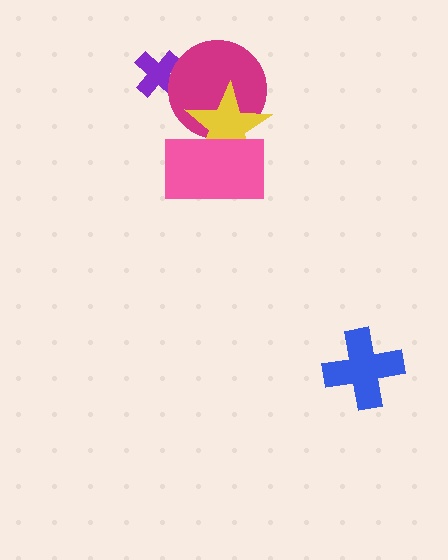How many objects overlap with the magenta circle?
3 objects overlap with the magenta circle.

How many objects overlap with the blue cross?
0 objects overlap with the blue cross.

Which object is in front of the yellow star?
The pink rectangle is in front of the yellow star.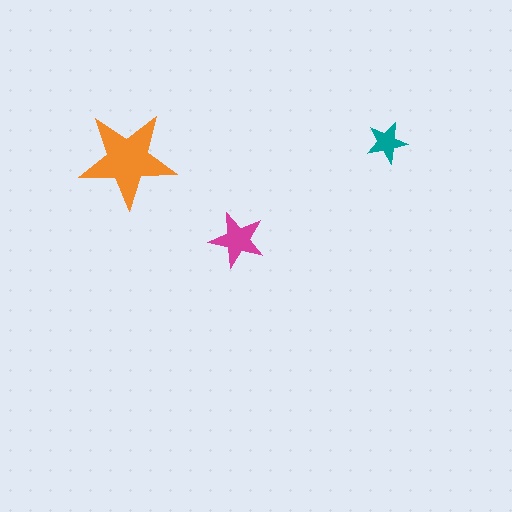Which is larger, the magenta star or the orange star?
The orange one.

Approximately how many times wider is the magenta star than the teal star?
About 1.5 times wider.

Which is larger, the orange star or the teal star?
The orange one.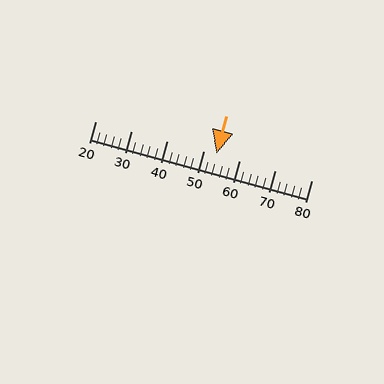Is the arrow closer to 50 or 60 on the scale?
The arrow is closer to 50.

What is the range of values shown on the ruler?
The ruler shows values from 20 to 80.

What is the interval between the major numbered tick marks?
The major tick marks are spaced 10 units apart.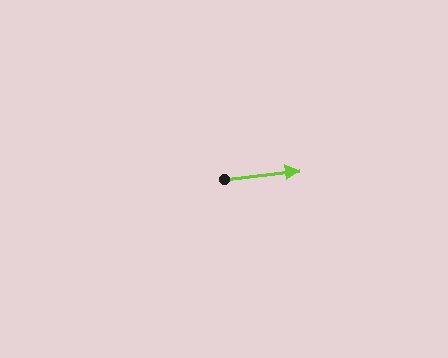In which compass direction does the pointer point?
East.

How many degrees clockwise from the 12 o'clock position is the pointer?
Approximately 84 degrees.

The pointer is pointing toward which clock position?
Roughly 3 o'clock.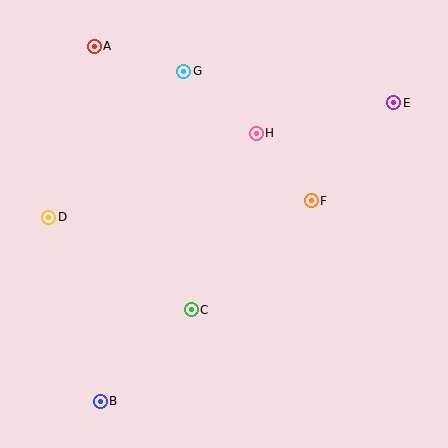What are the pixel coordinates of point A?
Point A is at (94, 46).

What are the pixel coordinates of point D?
Point D is at (49, 217).